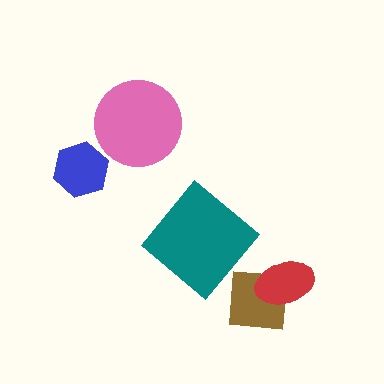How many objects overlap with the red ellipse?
1 object overlaps with the red ellipse.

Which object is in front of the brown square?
The red ellipse is in front of the brown square.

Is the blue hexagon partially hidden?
No, no other shape covers it.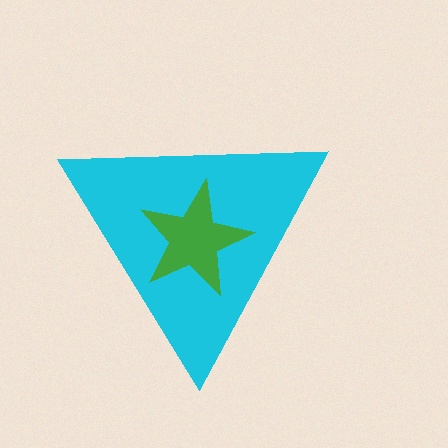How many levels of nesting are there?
2.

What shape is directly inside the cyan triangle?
The green star.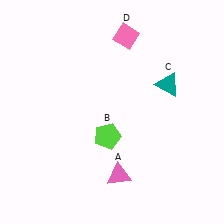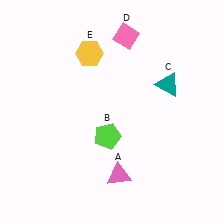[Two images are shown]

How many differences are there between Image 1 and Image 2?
There is 1 difference between the two images.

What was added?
A yellow hexagon (E) was added in Image 2.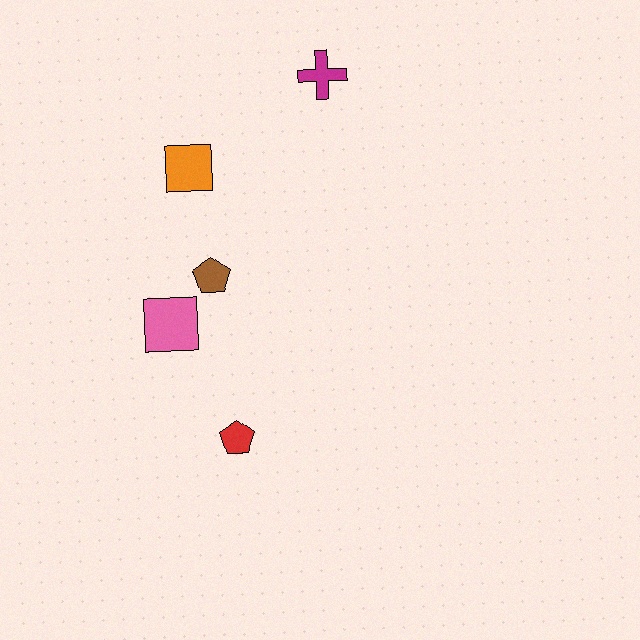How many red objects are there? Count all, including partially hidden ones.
There is 1 red object.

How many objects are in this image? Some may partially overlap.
There are 5 objects.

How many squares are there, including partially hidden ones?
There are 2 squares.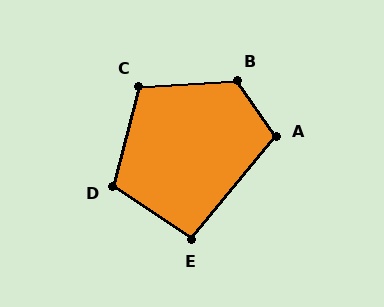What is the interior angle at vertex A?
Approximately 106 degrees (obtuse).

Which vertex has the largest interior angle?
B, at approximately 121 degrees.